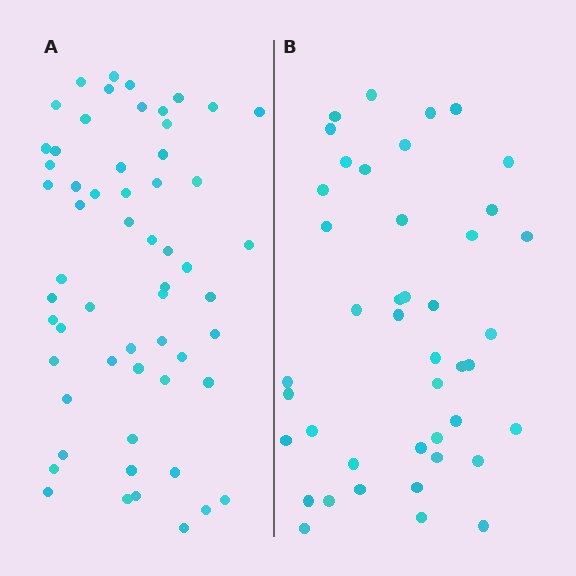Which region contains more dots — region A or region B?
Region A (the left region) has more dots.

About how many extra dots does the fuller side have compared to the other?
Region A has approximately 15 more dots than region B.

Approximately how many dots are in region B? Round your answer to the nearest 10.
About 40 dots. (The exact count is 43, which rounds to 40.)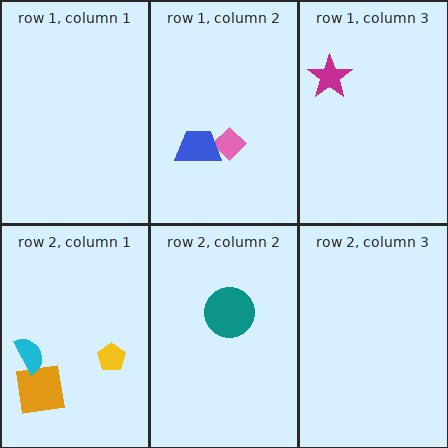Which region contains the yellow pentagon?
The row 2, column 1 region.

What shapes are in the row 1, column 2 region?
The pink diamond, the blue trapezoid.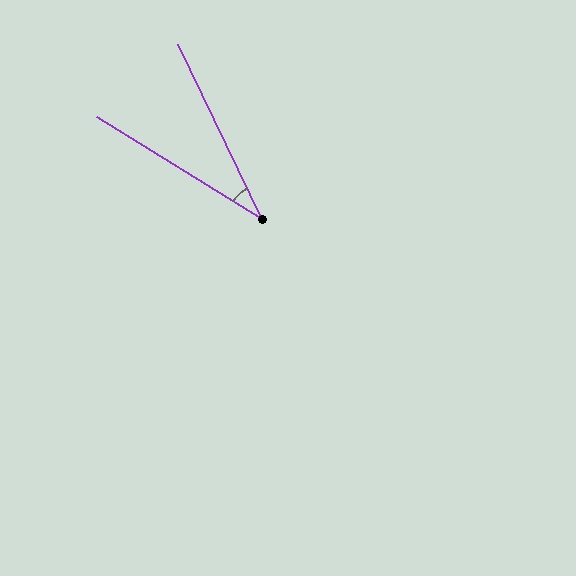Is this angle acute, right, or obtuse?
It is acute.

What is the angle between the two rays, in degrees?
Approximately 33 degrees.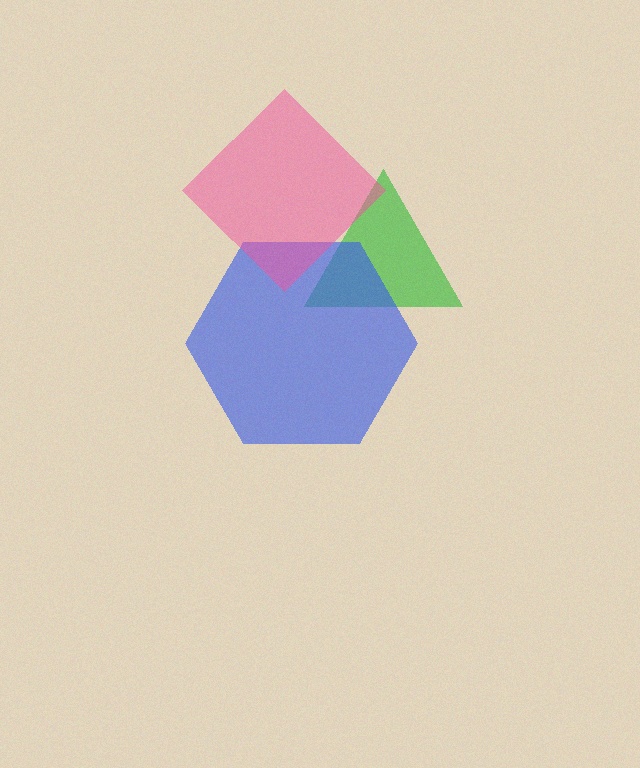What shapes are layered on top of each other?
The layered shapes are: a green triangle, a blue hexagon, a pink diamond.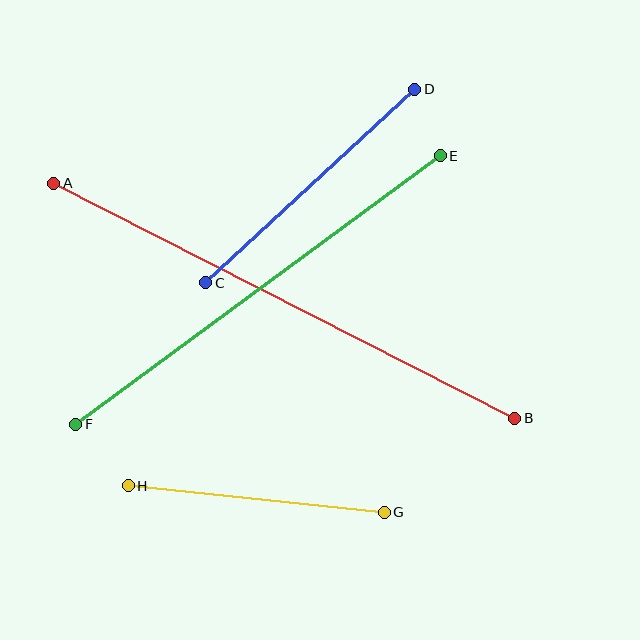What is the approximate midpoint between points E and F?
The midpoint is at approximately (258, 290) pixels.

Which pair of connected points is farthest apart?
Points A and B are farthest apart.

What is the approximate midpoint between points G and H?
The midpoint is at approximately (256, 499) pixels.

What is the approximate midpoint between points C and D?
The midpoint is at approximately (310, 186) pixels.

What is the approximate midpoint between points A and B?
The midpoint is at approximately (284, 301) pixels.